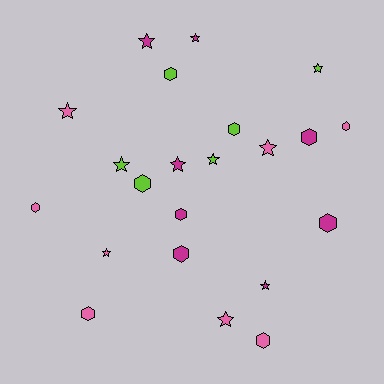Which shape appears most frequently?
Hexagon, with 11 objects.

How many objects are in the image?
There are 22 objects.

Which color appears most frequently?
Magenta, with 8 objects.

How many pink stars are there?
There are 4 pink stars.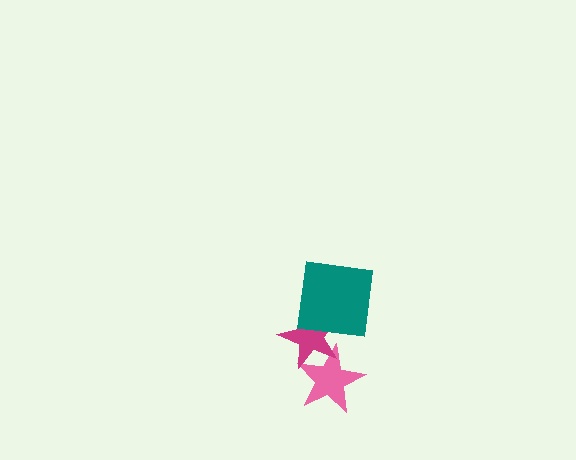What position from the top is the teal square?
The teal square is 1st from the top.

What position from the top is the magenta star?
The magenta star is 2nd from the top.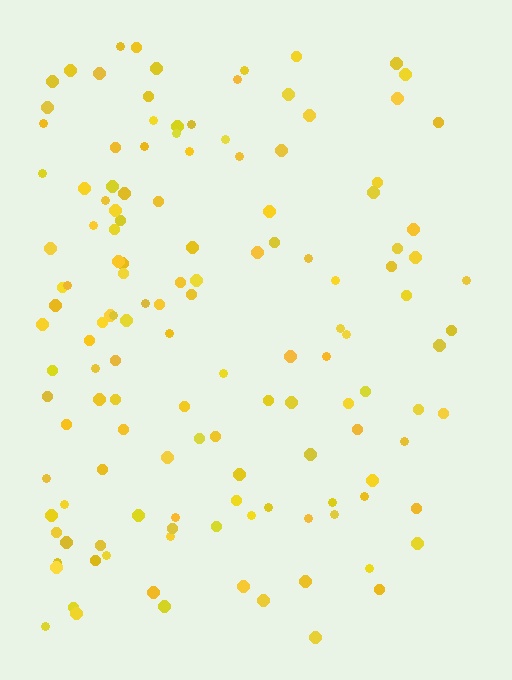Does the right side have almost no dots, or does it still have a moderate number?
Still a moderate number, just noticeably fewer than the left.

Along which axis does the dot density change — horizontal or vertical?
Horizontal.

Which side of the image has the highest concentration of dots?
The left.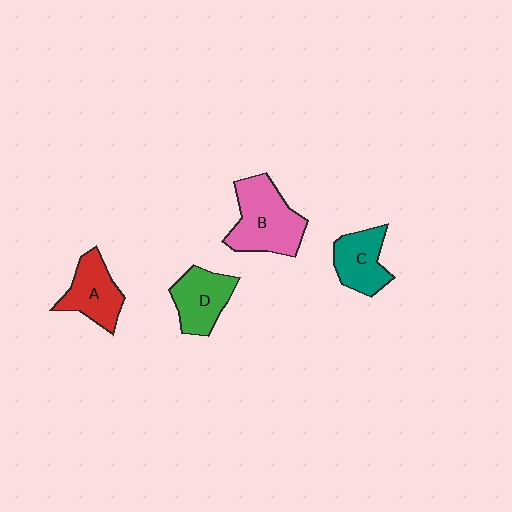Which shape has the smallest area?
Shape C (teal).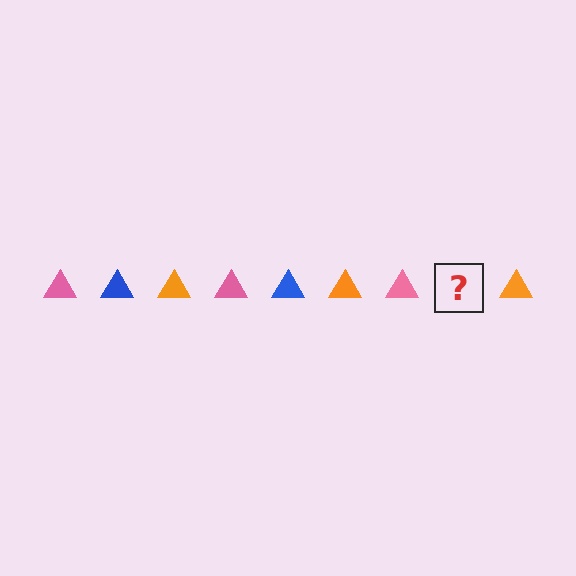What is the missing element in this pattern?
The missing element is a blue triangle.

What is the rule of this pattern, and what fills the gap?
The rule is that the pattern cycles through pink, blue, orange triangles. The gap should be filled with a blue triangle.